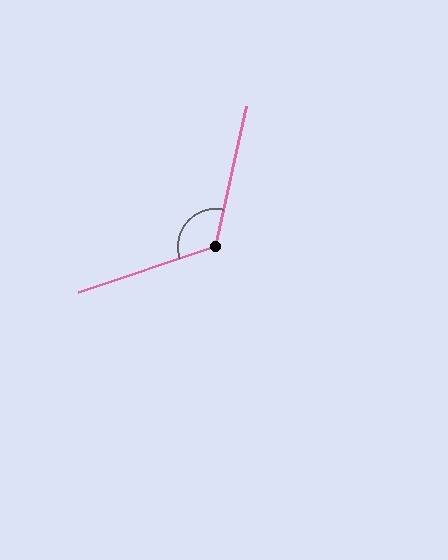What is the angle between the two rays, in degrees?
Approximately 121 degrees.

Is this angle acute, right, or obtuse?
It is obtuse.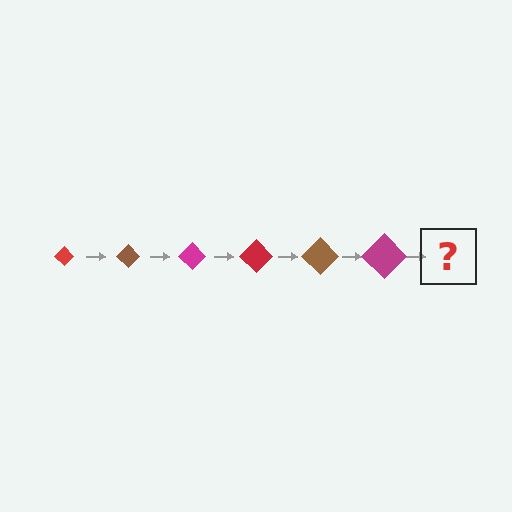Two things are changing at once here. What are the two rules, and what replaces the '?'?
The two rules are that the diamond grows larger each step and the color cycles through red, brown, and magenta. The '?' should be a red diamond, larger than the previous one.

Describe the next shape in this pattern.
It should be a red diamond, larger than the previous one.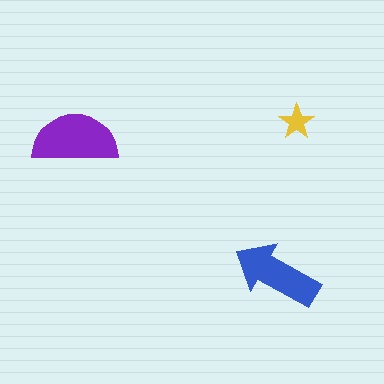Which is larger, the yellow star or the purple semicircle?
The purple semicircle.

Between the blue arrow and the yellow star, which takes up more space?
The blue arrow.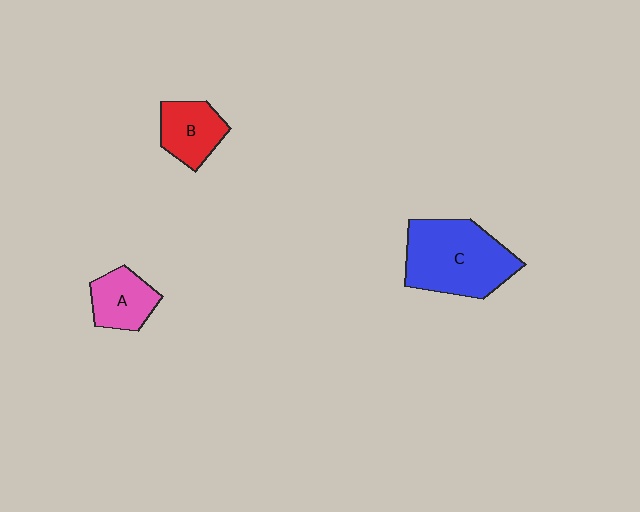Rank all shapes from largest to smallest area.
From largest to smallest: C (blue), B (red), A (pink).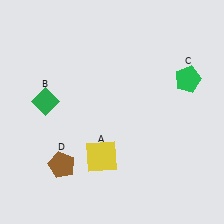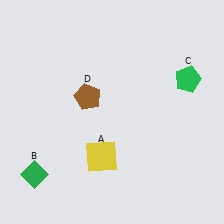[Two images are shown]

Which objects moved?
The objects that moved are: the green diamond (B), the brown pentagon (D).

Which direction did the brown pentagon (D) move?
The brown pentagon (D) moved up.